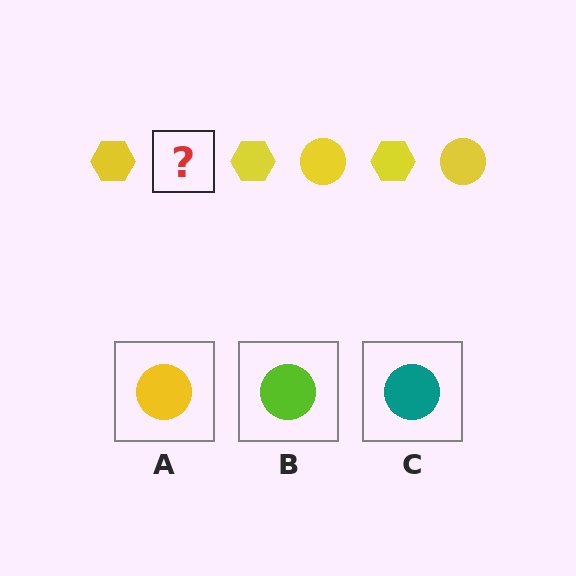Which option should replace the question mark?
Option A.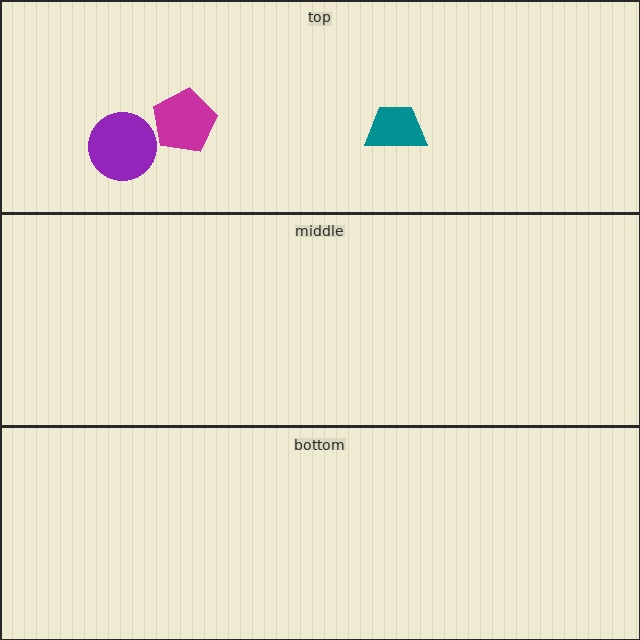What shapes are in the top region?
The purple circle, the magenta pentagon, the teal trapezoid.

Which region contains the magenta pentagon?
The top region.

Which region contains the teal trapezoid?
The top region.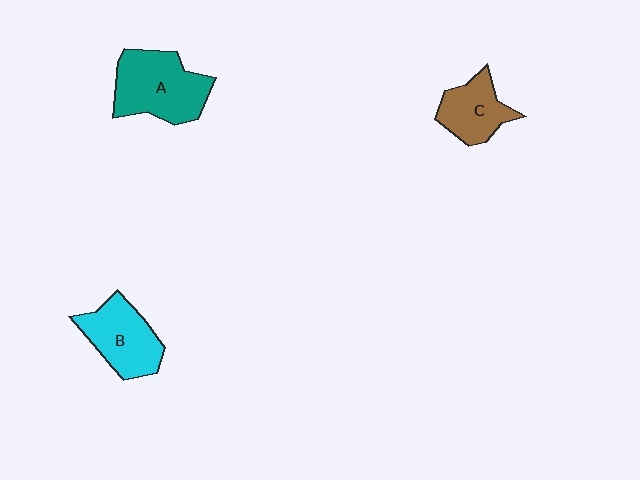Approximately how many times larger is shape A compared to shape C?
Approximately 1.6 times.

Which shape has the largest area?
Shape A (teal).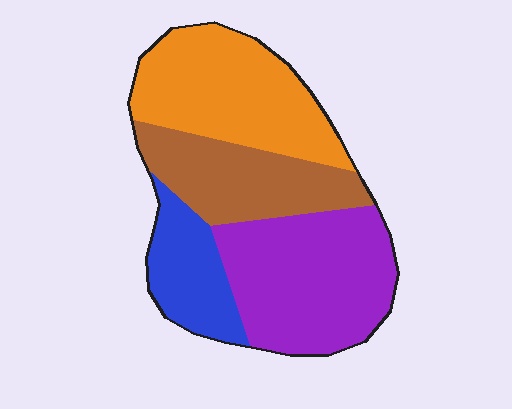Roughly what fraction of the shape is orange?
Orange covers around 30% of the shape.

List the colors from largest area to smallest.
From largest to smallest: purple, orange, brown, blue.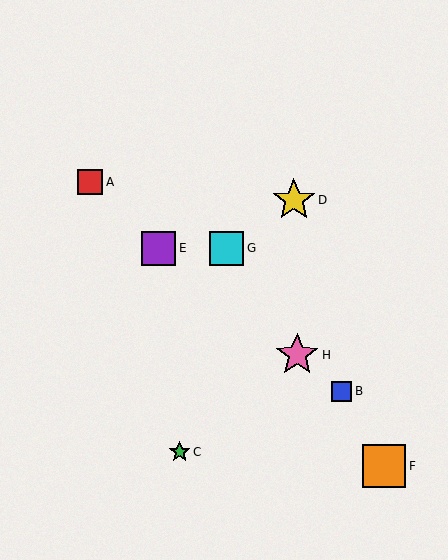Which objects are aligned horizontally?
Objects E, G are aligned horizontally.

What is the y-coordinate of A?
Object A is at y≈182.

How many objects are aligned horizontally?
2 objects (E, G) are aligned horizontally.